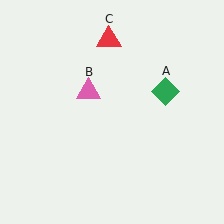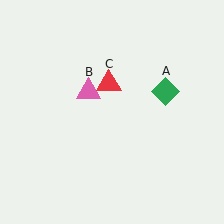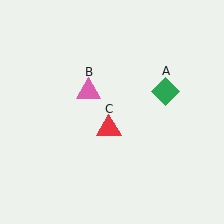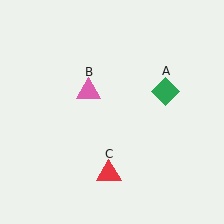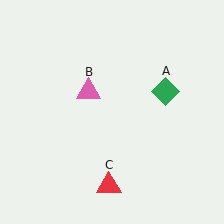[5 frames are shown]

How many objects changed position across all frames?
1 object changed position: red triangle (object C).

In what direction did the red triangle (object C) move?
The red triangle (object C) moved down.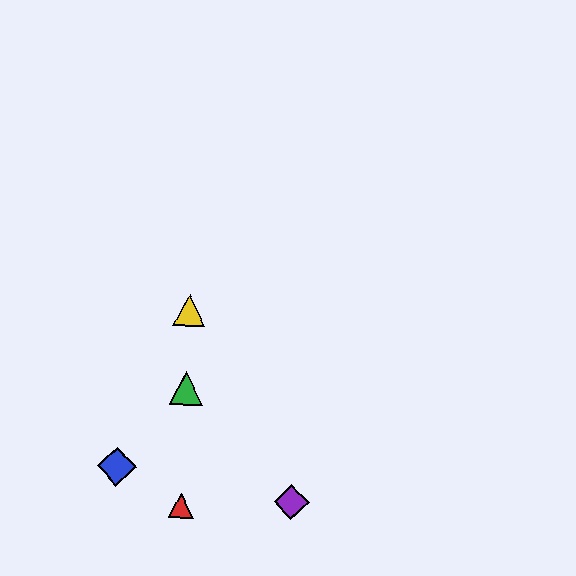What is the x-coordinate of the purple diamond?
The purple diamond is at x≈291.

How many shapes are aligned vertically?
3 shapes (the red triangle, the green triangle, the yellow triangle) are aligned vertically.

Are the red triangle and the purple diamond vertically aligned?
No, the red triangle is at x≈181 and the purple diamond is at x≈291.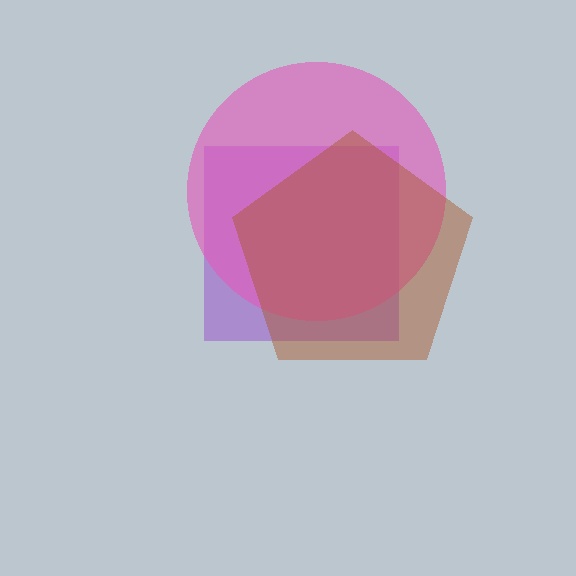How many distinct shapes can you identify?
There are 3 distinct shapes: a purple square, a pink circle, a brown pentagon.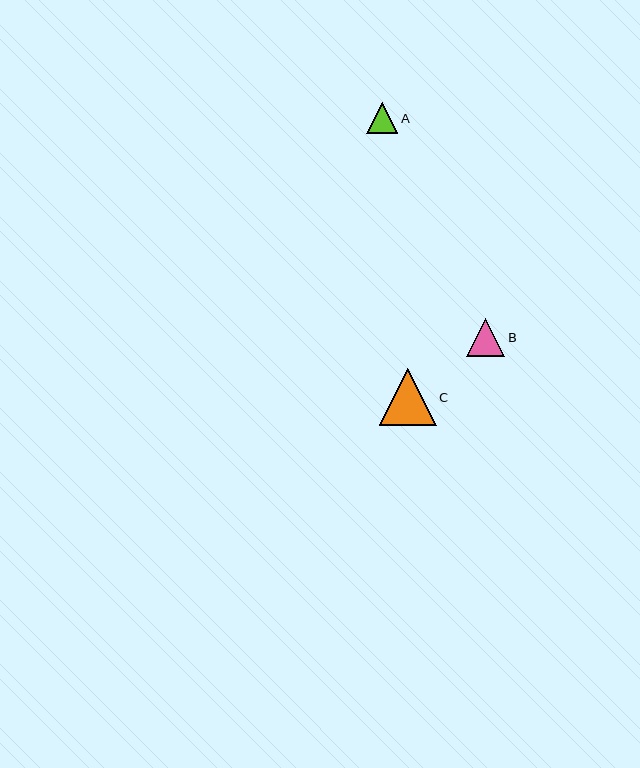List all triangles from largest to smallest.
From largest to smallest: C, B, A.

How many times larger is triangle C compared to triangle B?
Triangle C is approximately 1.5 times the size of triangle B.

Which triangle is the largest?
Triangle C is the largest with a size of approximately 57 pixels.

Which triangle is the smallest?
Triangle A is the smallest with a size of approximately 31 pixels.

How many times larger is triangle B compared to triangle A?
Triangle B is approximately 1.2 times the size of triangle A.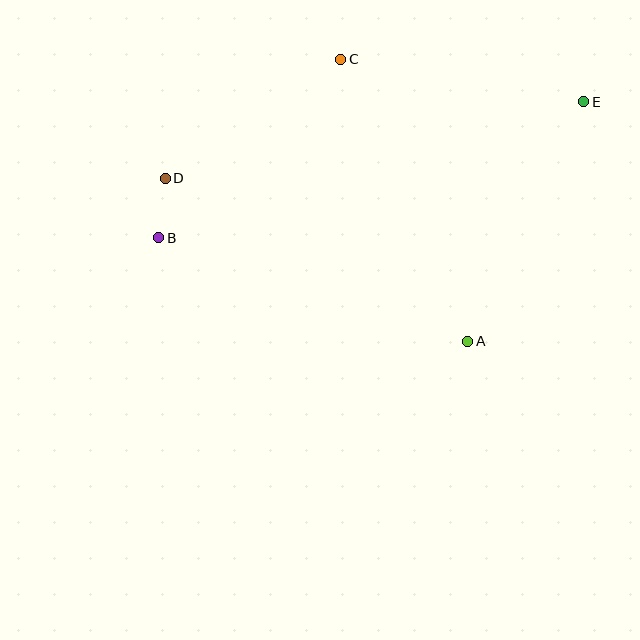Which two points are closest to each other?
Points B and D are closest to each other.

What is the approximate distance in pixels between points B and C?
The distance between B and C is approximately 255 pixels.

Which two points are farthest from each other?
Points B and E are farthest from each other.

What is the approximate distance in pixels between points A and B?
The distance between A and B is approximately 326 pixels.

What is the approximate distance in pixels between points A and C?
The distance between A and C is approximately 309 pixels.